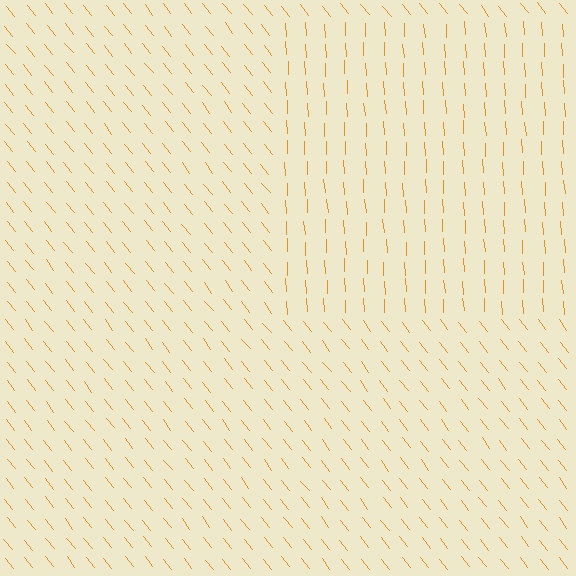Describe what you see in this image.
The image is filled with small orange line segments. A rectangle region in the image has lines oriented differently from the surrounding lines, creating a visible texture boundary.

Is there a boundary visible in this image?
Yes, there is a texture boundary formed by a change in line orientation.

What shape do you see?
I see a rectangle.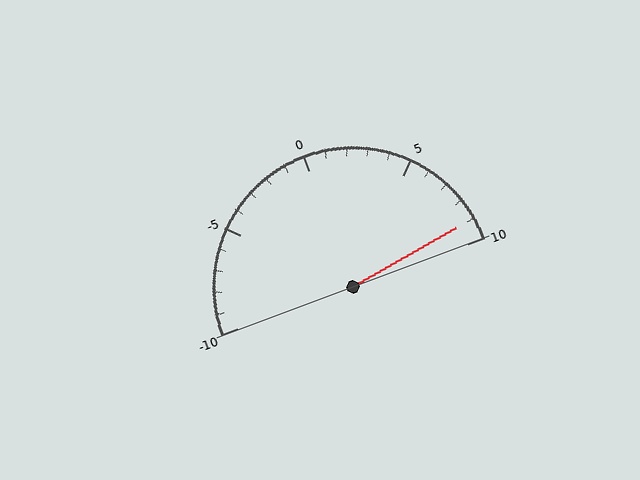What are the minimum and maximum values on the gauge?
The gauge ranges from -10 to 10.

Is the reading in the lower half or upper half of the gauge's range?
The reading is in the upper half of the range (-10 to 10).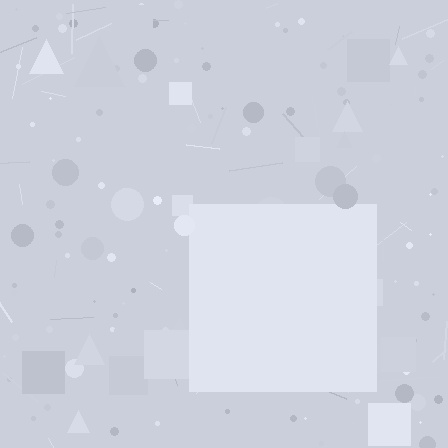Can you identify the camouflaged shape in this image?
The camouflaged shape is a square.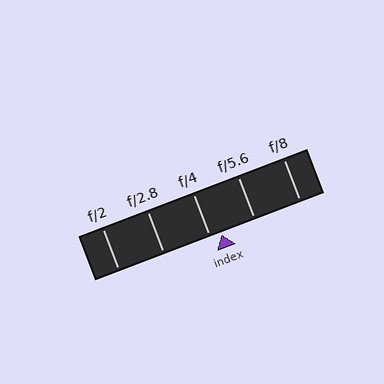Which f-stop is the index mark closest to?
The index mark is closest to f/4.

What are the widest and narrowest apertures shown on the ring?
The widest aperture shown is f/2 and the narrowest is f/8.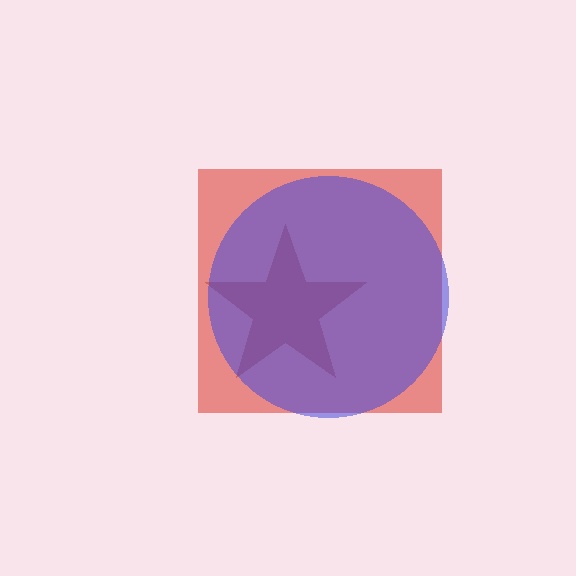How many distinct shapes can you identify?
There are 3 distinct shapes: a brown star, a red square, a blue circle.